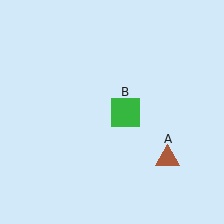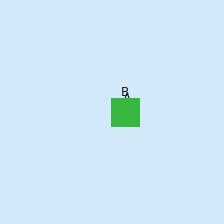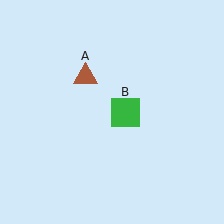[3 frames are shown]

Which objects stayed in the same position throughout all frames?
Green square (object B) remained stationary.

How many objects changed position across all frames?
1 object changed position: brown triangle (object A).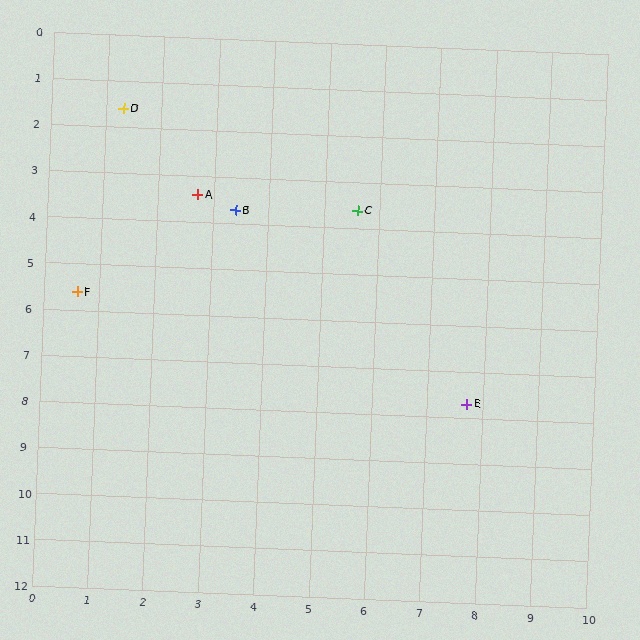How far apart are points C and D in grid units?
Points C and D are about 4.7 grid units apart.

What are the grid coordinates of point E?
Point E is at approximately (7.7, 7.7).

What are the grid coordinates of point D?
Point D is at approximately (1.3, 1.6).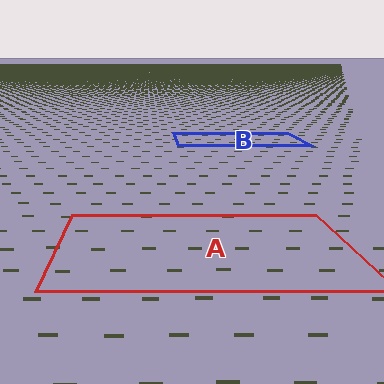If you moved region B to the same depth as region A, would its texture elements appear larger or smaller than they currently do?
They would appear larger. At a closer depth, the same texture elements are projected at a bigger on-screen size.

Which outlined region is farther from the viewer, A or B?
Region B is farther from the viewer — the texture elements inside it appear smaller and more densely packed.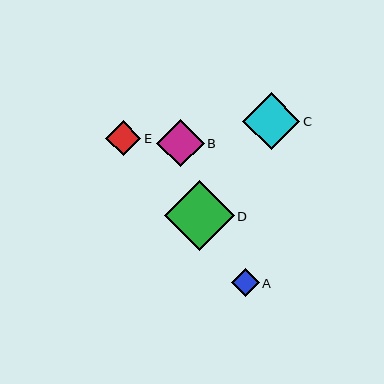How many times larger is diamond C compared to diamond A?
Diamond C is approximately 2.0 times the size of diamond A.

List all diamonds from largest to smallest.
From largest to smallest: D, C, B, E, A.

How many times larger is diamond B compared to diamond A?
Diamond B is approximately 1.7 times the size of diamond A.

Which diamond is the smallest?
Diamond A is the smallest with a size of approximately 28 pixels.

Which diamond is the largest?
Diamond D is the largest with a size of approximately 70 pixels.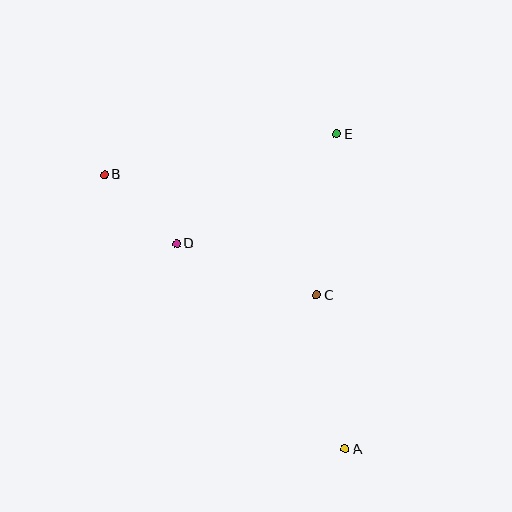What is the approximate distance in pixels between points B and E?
The distance between B and E is approximately 236 pixels.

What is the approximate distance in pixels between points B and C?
The distance between B and C is approximately 244 pixels.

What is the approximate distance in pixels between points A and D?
The distance between A and D is approximately 266 pixels.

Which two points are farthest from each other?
Points A and B are farthest from each other.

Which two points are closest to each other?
Points B and D are closest to each other.